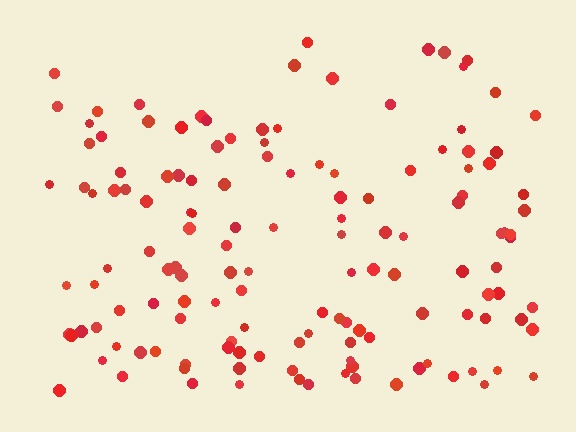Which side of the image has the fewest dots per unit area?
The top.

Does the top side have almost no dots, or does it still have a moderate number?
Still a moderate number, just noticeably fewer than the bottom.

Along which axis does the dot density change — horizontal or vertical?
Vertical.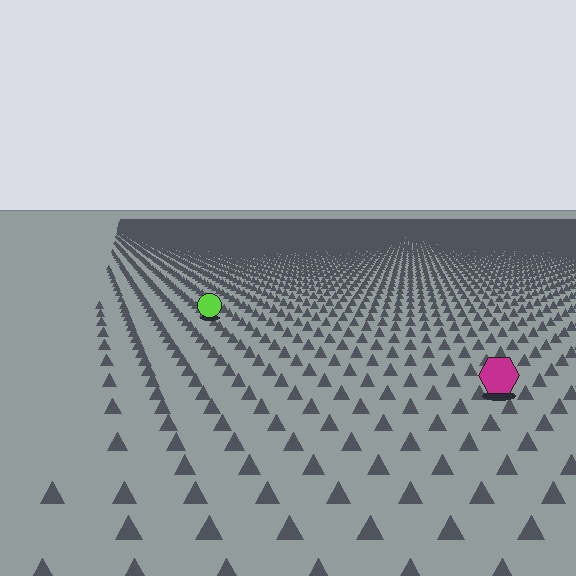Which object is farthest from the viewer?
The lime circle is farthest from the viewer. It appears smaller and the ground texture around it is denser.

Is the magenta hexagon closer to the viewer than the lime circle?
Yes. The magenta hexagon is closer — you can tell from the texture gradient: the ground texture is coarser near it.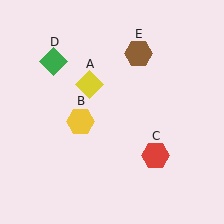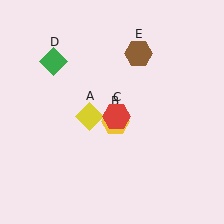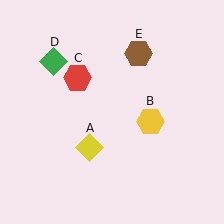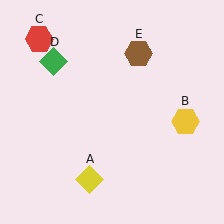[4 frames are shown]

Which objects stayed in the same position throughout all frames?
Green diamond (object D) and brown hexagon (object E) remained stationary.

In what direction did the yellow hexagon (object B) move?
The yellow hexagon (object B) moved right.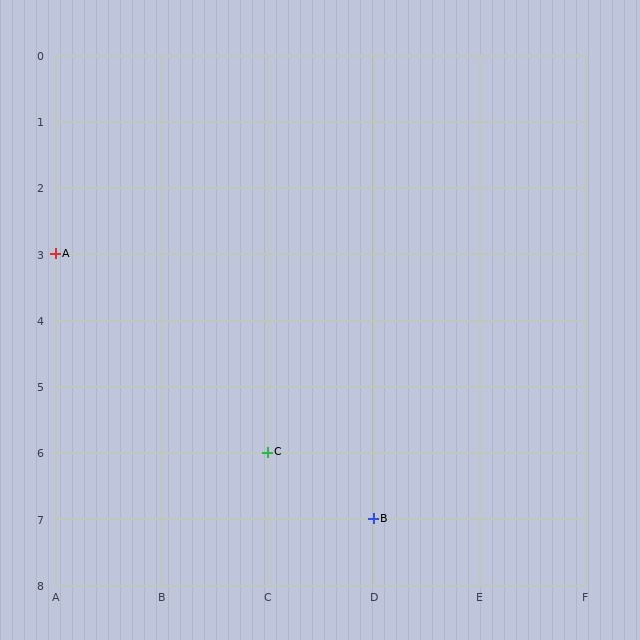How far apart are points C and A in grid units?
Points C and A are 2 columns and 3 rows apart (about 3.6 grid units diagonally).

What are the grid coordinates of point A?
Point A is at grid coordinates (A, 3).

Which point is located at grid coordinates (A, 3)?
Point A is at (A, 3).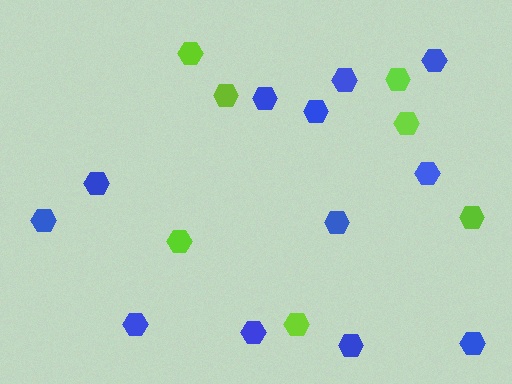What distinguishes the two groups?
There are 2 groups: one group of blue hexagons (12) and one group of lime hexagons (7).